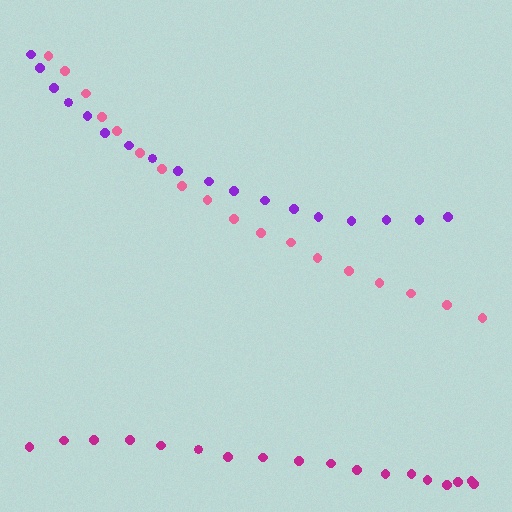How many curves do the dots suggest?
There are 3 distinct paths.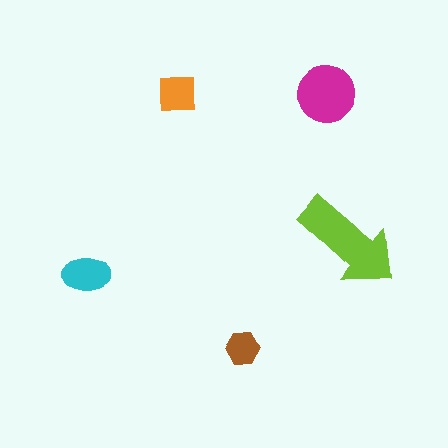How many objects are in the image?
There are 5 objects in the image.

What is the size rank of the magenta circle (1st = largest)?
2nd.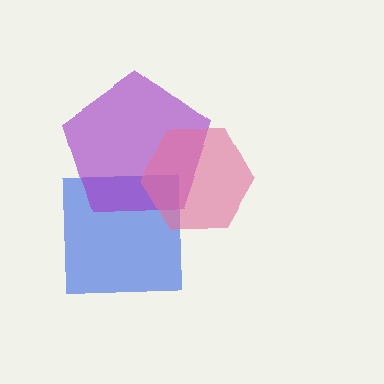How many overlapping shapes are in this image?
There are 3 overlapping shapes in the image.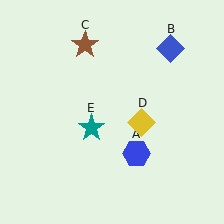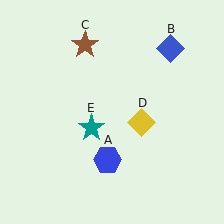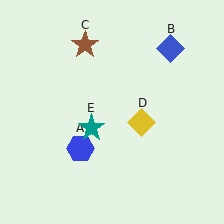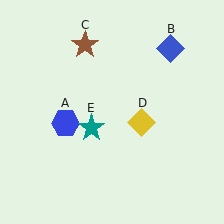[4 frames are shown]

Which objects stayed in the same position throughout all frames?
Blue diamond (object B) and brown star (object C) and yellow diamond (object D) and teal star (object E) remained stationary.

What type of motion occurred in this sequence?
The blue hexagon (object A) rotated clockwise around the center of the scene.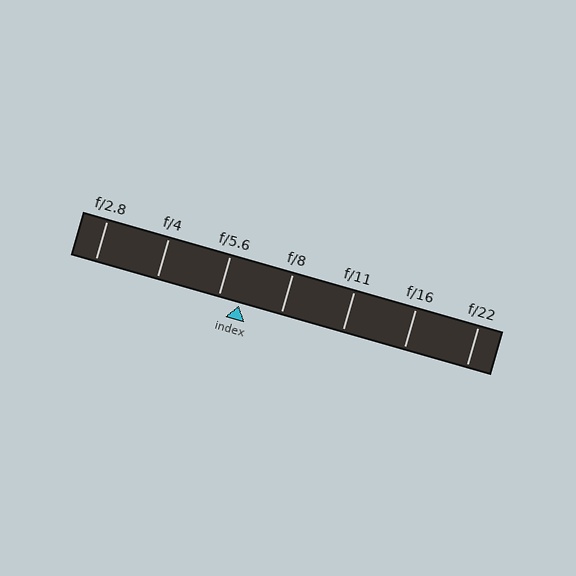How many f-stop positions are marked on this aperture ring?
There are 7 f-stop positions marked.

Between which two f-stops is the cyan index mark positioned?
The index mark is between f/5.6 and f/8.